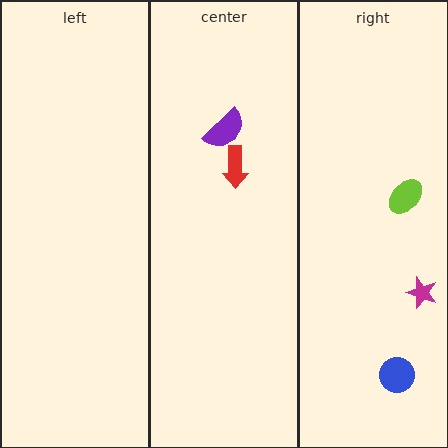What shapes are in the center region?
The purple semicircle, the red arrow.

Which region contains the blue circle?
The right region.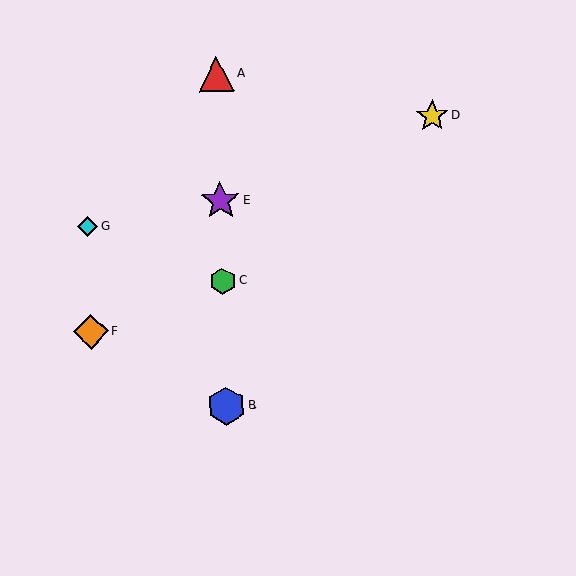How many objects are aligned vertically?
4 objects (A, B, C, E) are aligned vertically.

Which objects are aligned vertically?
Objects A, B, C, E are aligned vertically.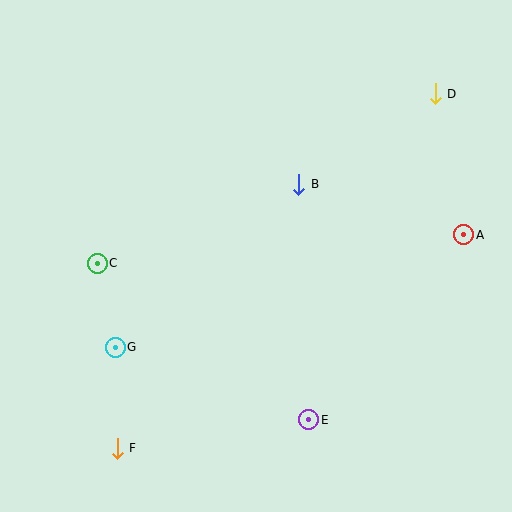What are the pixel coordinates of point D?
Point D is at (435, 94).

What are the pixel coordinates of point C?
Point C is at (97, 263).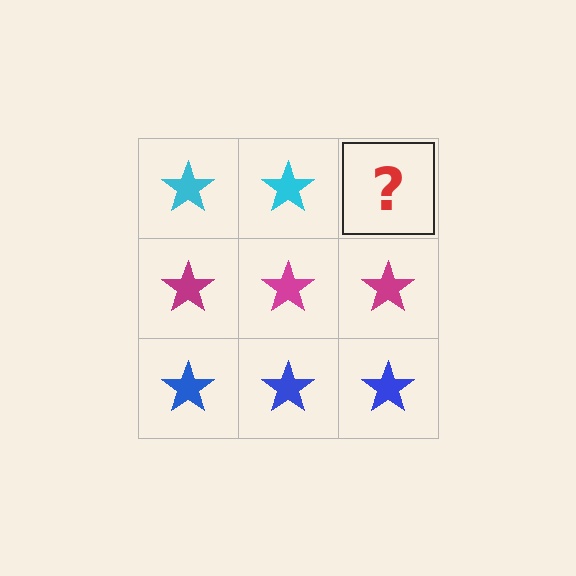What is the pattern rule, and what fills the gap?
The rule is that each row has a consistent color. The gap should be filled with a cyan star.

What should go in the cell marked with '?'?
The missing cell should contain a cyan star.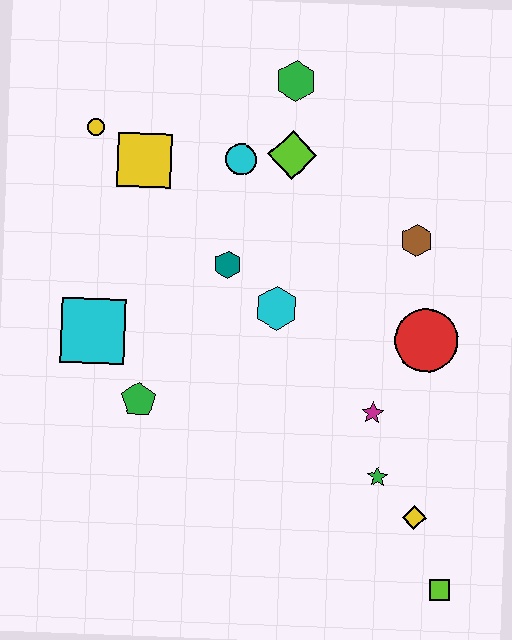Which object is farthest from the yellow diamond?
The yellow circle is farthest from the yellow diamond.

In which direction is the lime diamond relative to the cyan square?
The lime diamond is to the right of the cyan square.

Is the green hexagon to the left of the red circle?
Yes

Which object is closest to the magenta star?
The green star is closest to the magenta star.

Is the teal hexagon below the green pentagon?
No